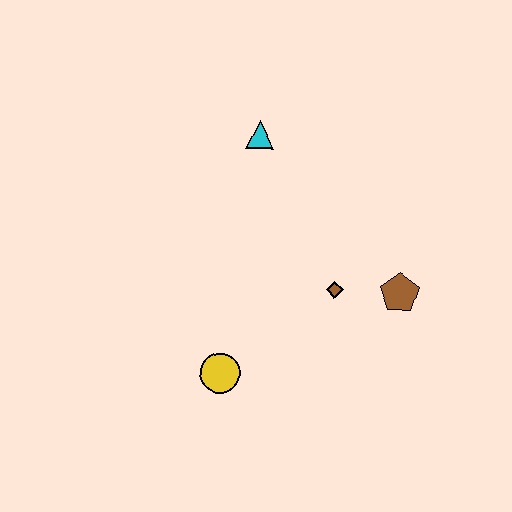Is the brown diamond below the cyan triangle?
Yes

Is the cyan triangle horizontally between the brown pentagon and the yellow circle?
Yes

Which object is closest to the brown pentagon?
The brown diamond is closest to the brown pentagon.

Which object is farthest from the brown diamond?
The cyan triangle is farthest from the brown diamond.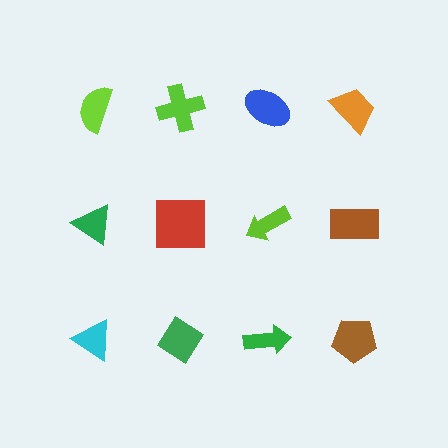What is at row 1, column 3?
A blue ellipse.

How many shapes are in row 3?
4 shapes.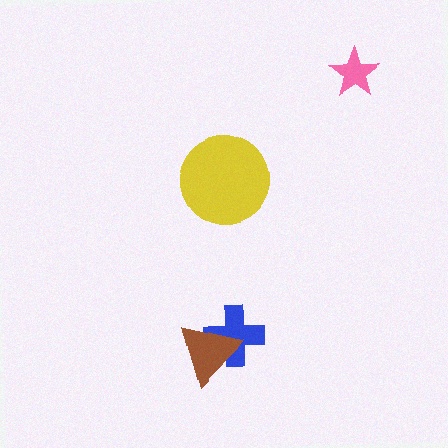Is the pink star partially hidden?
No, no other shape covers it.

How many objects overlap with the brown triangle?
1 object overlaps with the brown triangle.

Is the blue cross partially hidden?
Yes, it is partially covered by another shape.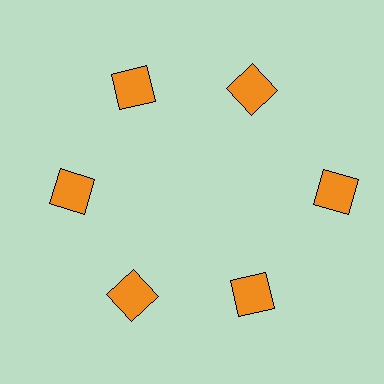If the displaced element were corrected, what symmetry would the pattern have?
It would have 6-fold rotational symmetry — the pattern would map onto itself every 60 degrees.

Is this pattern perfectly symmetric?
No. The 6 orange squares are arranged in a ring, but one element near the 3 o'clock position is pushed outward from the center, breaking the 6-fold rotational symmetry.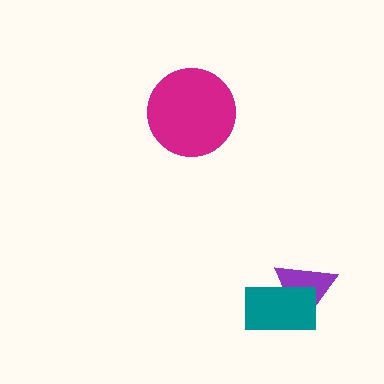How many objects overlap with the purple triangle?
1 object overlaps with the purple triangle.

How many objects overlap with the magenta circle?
0 objects overlap with the magenta circle.